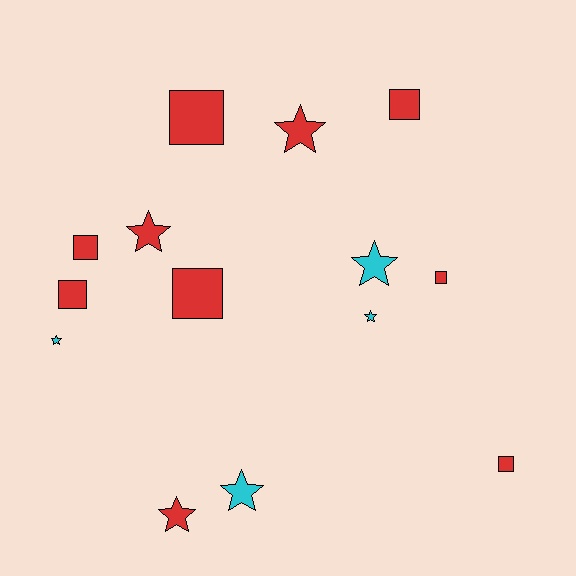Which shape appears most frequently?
Star, with 7 objects.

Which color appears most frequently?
Red, with 10 objects.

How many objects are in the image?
There are 14 objects.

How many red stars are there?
There are 3 red stars.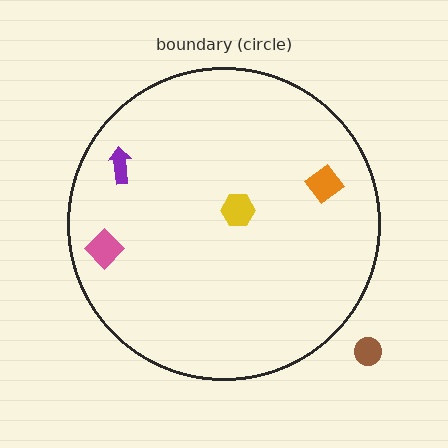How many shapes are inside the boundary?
4 inside, 1 outside.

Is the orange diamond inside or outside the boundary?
Inside.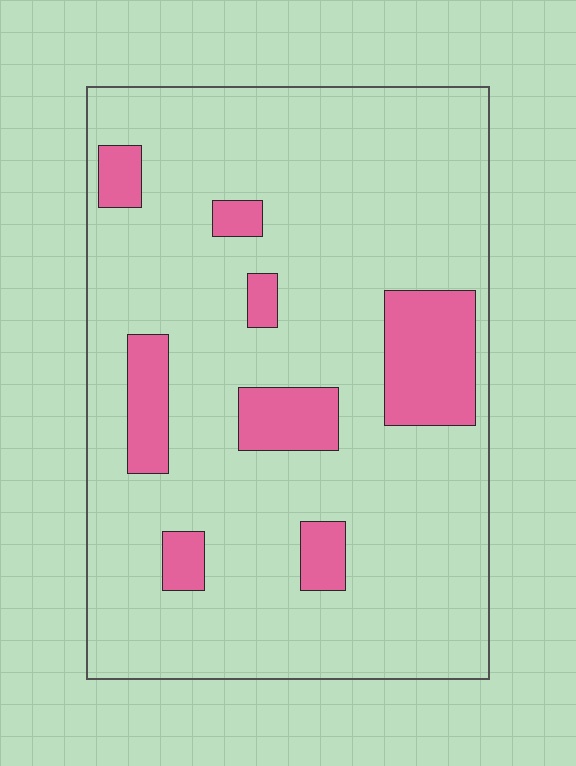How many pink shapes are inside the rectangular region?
8.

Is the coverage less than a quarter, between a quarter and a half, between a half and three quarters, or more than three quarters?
Less than a quarter.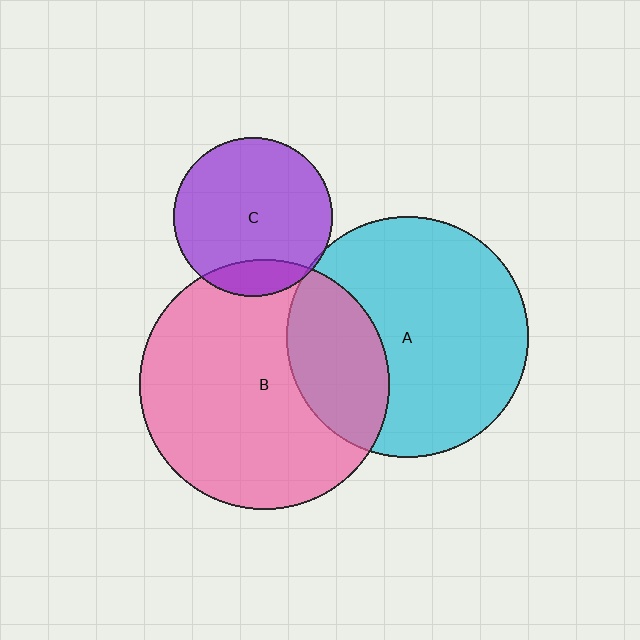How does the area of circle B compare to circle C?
Approximately 2.5 times.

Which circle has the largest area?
Circle B (pink).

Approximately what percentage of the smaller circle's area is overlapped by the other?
Approximately 30%.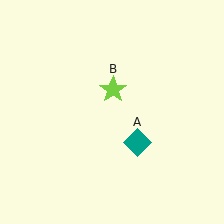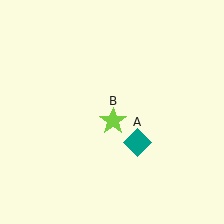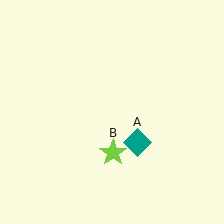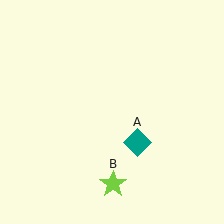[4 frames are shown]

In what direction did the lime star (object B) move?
The lime star (object B) moved down.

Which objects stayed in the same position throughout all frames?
Teal diamond (object A) remained stationary.